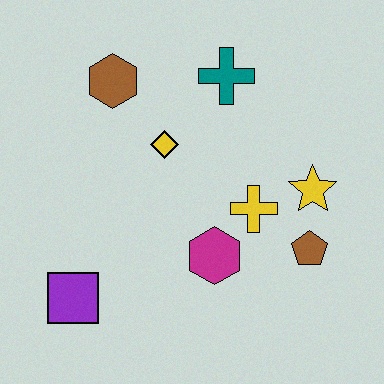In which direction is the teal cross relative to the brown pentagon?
The teal cross is above the brown pentagon.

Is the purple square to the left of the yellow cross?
Yes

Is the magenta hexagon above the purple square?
Yes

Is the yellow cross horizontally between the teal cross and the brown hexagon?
No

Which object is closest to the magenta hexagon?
The yellow cross is closest to the magenta hexagon.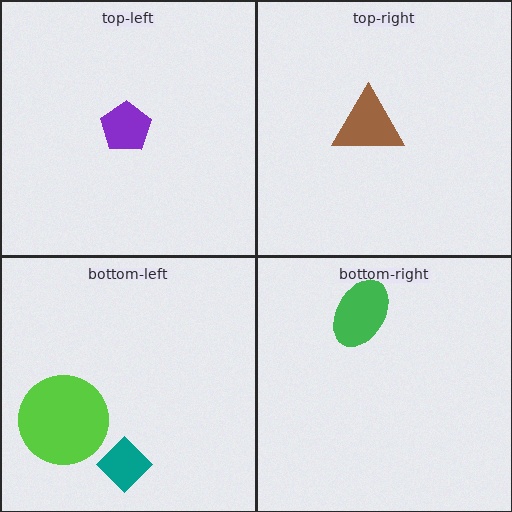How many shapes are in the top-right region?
1.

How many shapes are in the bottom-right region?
1.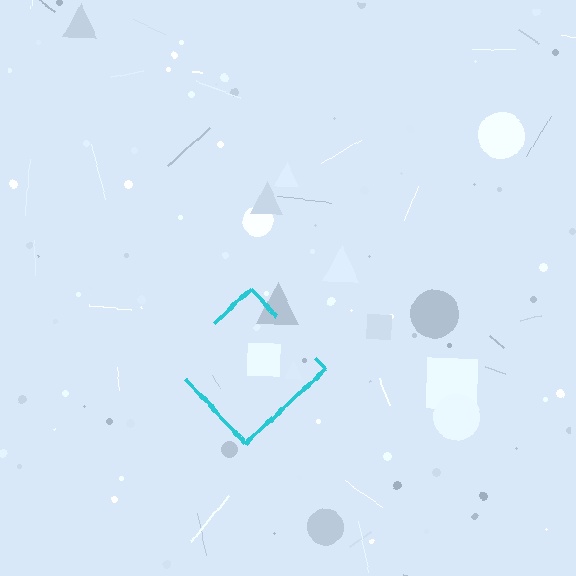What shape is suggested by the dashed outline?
The dashed outline suggests a diamond.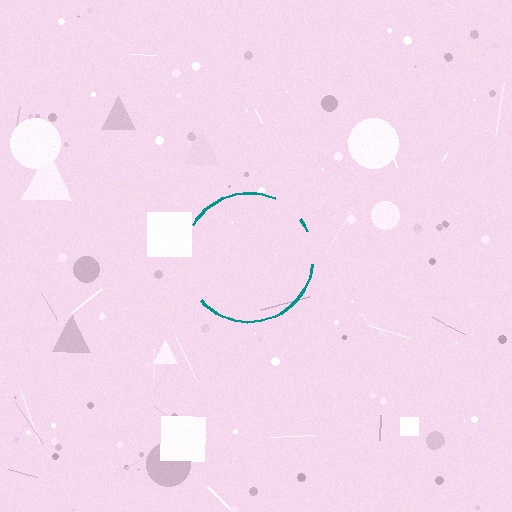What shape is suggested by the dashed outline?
The dashed outline suggests a circle.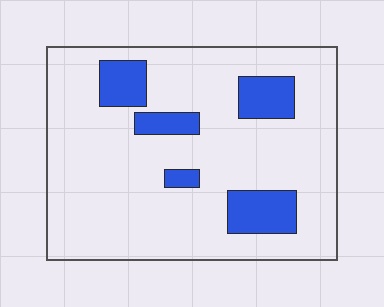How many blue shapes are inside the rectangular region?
5.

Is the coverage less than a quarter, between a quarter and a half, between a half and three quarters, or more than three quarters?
Less than a quarter.